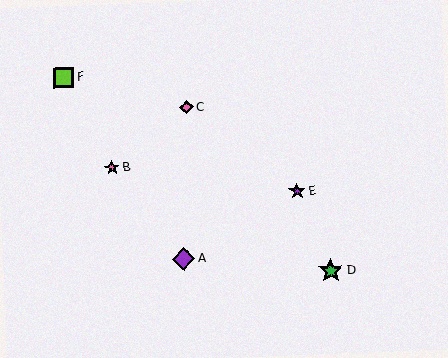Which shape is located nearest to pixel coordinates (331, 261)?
The green star (labeled D) at (331, 271) is nearest to that location.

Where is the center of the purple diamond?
The center of the purple diamond is at (184, 259).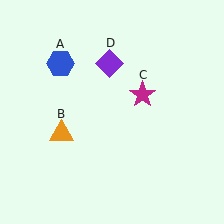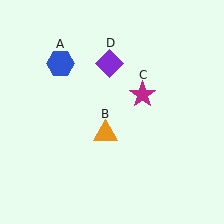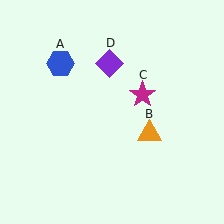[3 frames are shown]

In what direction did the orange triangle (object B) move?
The orange triangle (object B) moved right.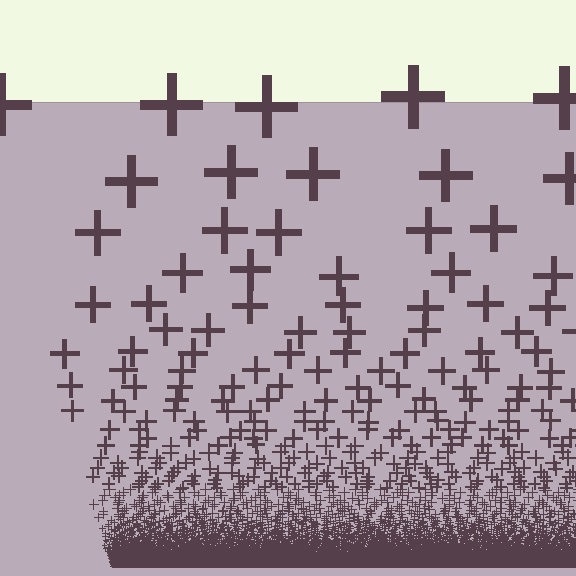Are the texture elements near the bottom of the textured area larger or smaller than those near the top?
Smaller. The gradient is inverted — elements near the bottom are smaller and denser.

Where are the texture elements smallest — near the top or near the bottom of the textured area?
Near the bottom.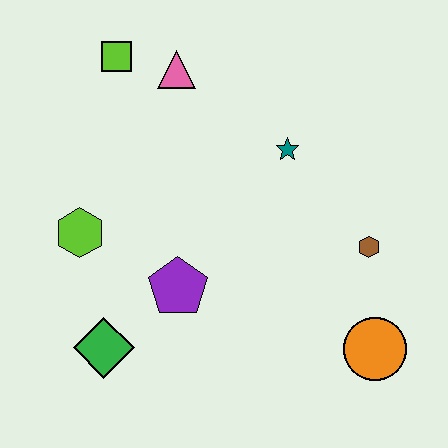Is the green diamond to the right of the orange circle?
No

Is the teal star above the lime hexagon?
Yes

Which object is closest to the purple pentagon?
The green diamond is closest to the purple pentagon.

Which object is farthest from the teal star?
The green diamond is farthest from the teal star.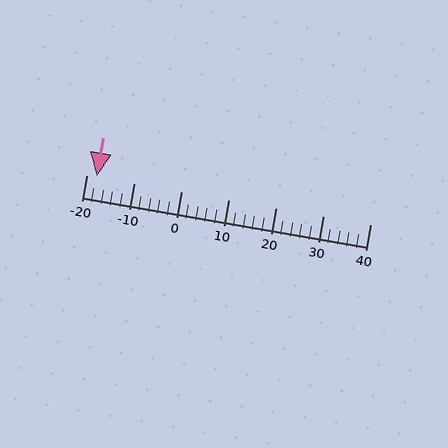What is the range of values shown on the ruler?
The ruler shows values from -20 to 40.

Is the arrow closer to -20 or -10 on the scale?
The arrow is closer to -20.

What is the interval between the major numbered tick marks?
The major tick marks are spaced 10 units apart.